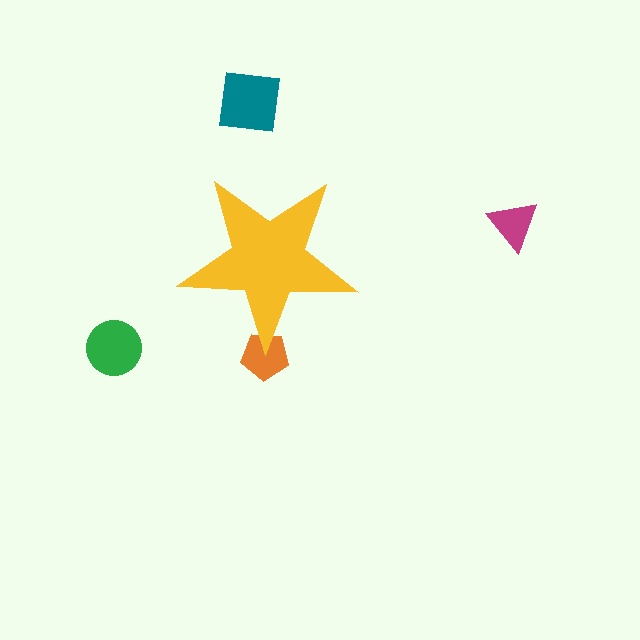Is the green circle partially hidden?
No, the green circle is fully visible.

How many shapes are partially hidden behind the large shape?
1 shape is partially hidden.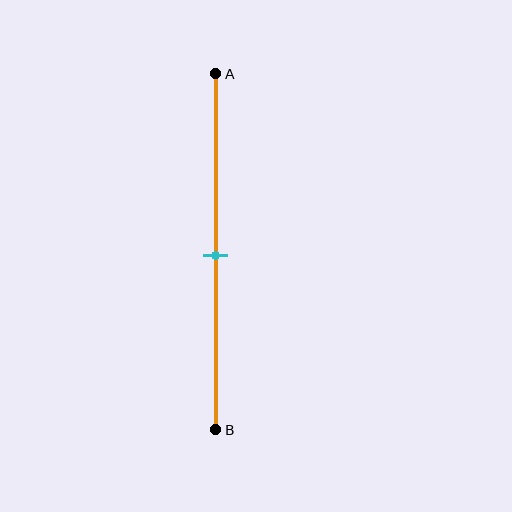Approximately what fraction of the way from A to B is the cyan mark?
The cyan mark is approximately 50% of the way from A to B.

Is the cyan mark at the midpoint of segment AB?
Yes, the mark is approximately at the midpoint.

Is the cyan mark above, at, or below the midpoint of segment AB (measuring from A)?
The cyan mark is approximately at the midpoint of segment AB.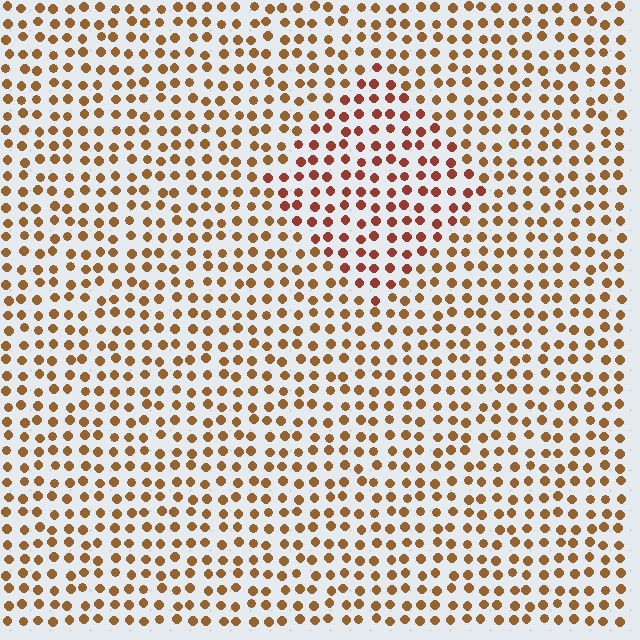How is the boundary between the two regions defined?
The boundary is defined purely by a slight shift in hue (about 25 degrees). Spacing, size, and orientation are identical on both sides.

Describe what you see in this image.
The image is filled with small brown elements in a uniform arrangement. A diamond-shaped region is visible where the elements are tinted to a slightly different hue, forming a subtle color boundary.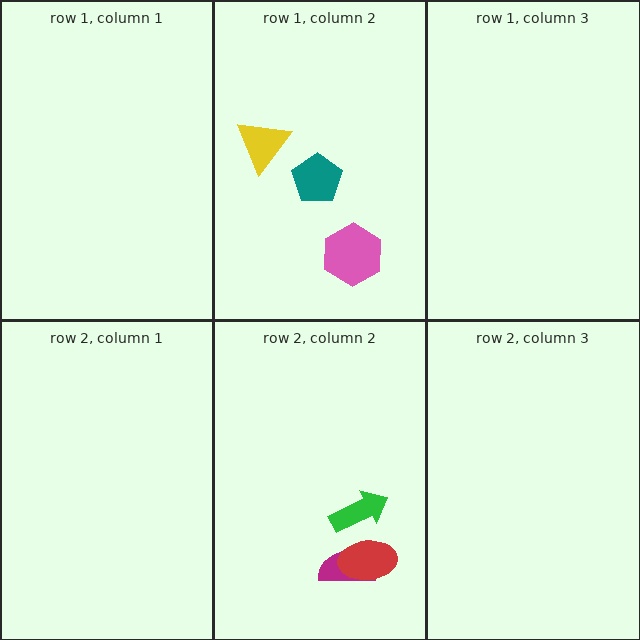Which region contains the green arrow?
The row 2, column 2 region.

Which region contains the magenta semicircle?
The row 2, column 2 region.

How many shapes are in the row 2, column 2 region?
3.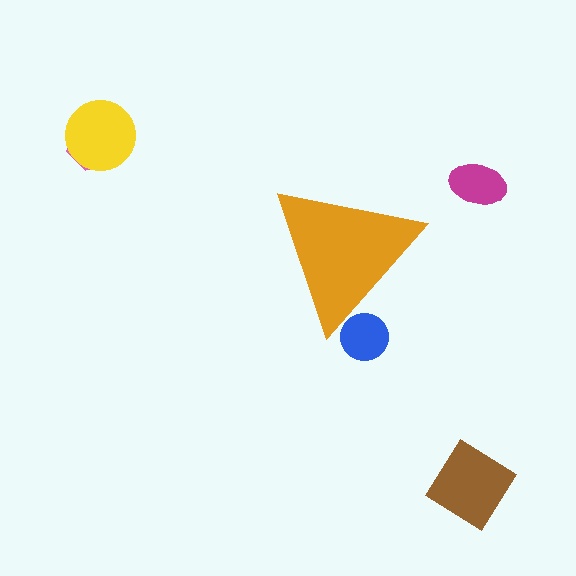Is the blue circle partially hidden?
Yes, the blue circle is partially hidden behind the orange triangle.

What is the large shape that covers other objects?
An orange triangle.